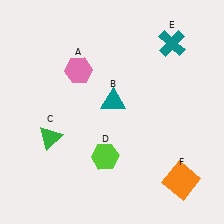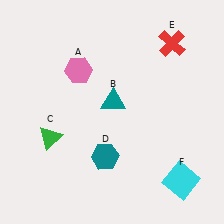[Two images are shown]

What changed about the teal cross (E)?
In Image 1, E is teal. In Image 2, it changed to red.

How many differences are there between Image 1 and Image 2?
There are 3 differences between the two images.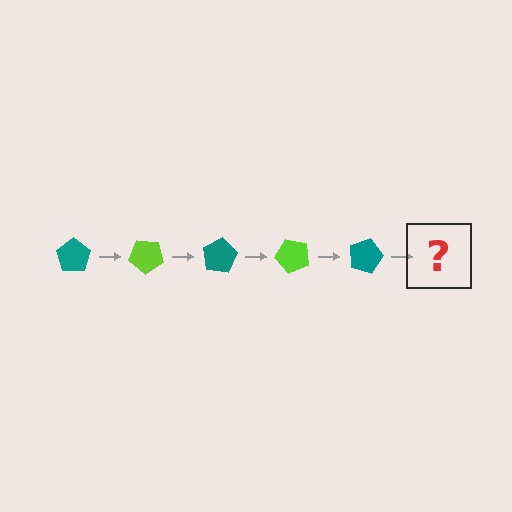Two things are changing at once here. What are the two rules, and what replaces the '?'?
The two rules are that it rotates 40 degrees each step and the color cycles through teal and lime. The '?' should be a lime pentagon, rotated 200 degrees from the start.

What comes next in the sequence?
The next element should be a lime pentagon, rotated 200 degrees from the start.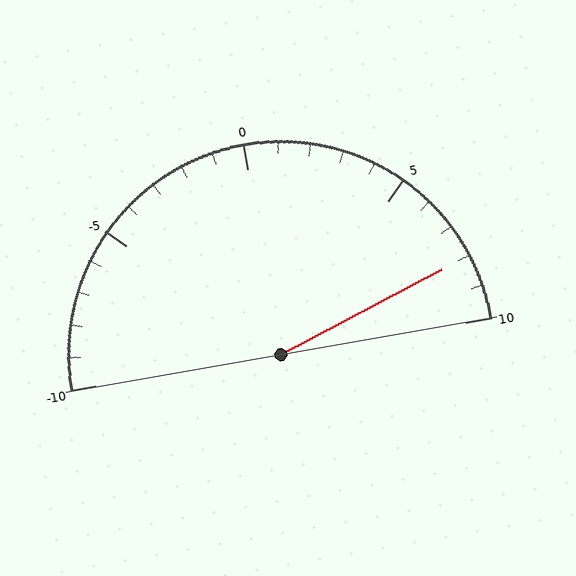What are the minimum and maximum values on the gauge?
The gauge ranges from -10 to 10.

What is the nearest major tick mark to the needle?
The nearest major tick mark is 10.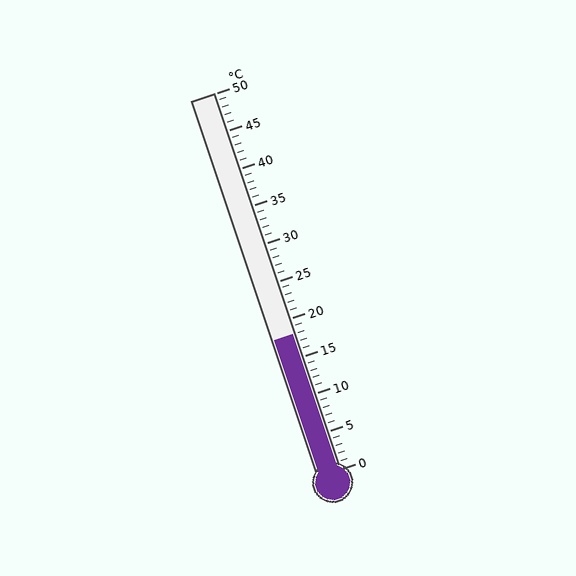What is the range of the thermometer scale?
The thermometer scale ranges from 0°C to 50°C.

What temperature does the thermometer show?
The thermometer shows approximately 18°C.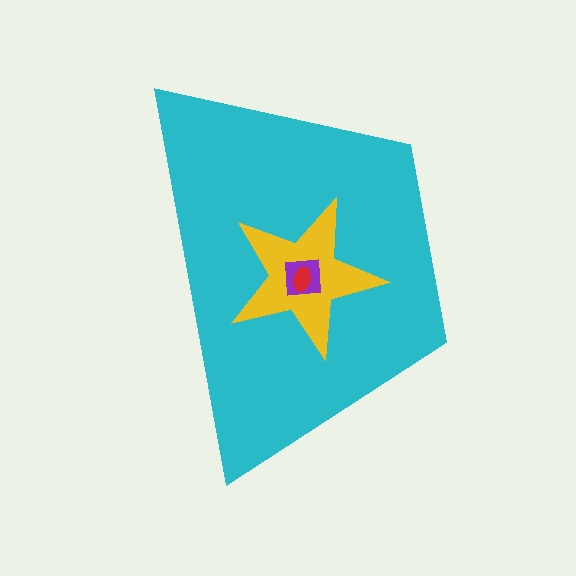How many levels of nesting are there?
4.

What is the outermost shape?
The cyan trapezoid.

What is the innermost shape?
The red ellipse.